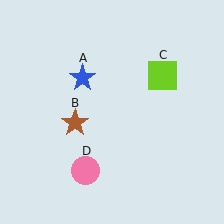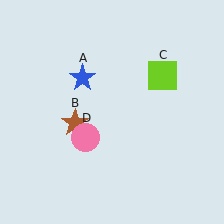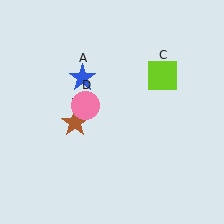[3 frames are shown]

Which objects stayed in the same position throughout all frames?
Blue star (object A) and brown star (object B) and lime square (object C) remained stationary.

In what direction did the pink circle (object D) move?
The pink circle (object D) moved up.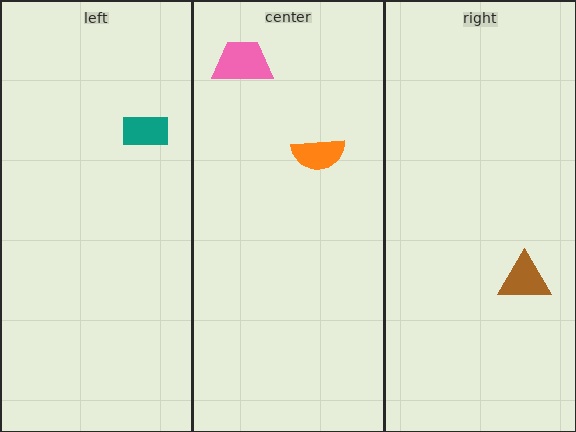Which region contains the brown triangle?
The right region.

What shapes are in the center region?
The pink trapezoid, the orange semicircle.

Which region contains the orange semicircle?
The center region.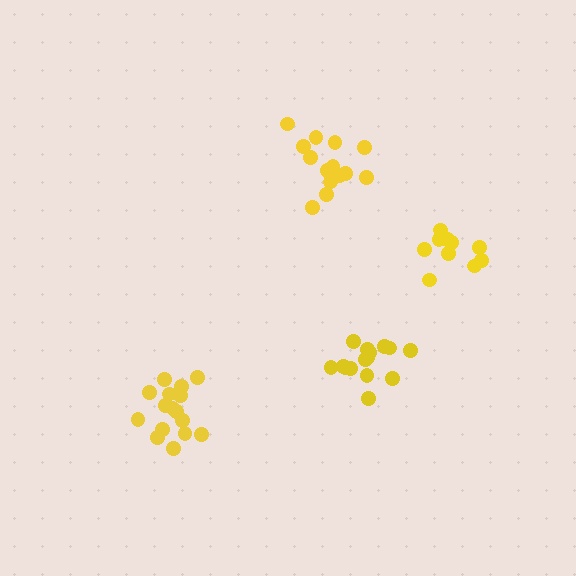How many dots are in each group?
Group 1: 15 dots, Group 2: 16 dots, Group 3: 15 dots, Group 4: 10 dots (56 total).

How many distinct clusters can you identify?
There are 4 distinct clusters.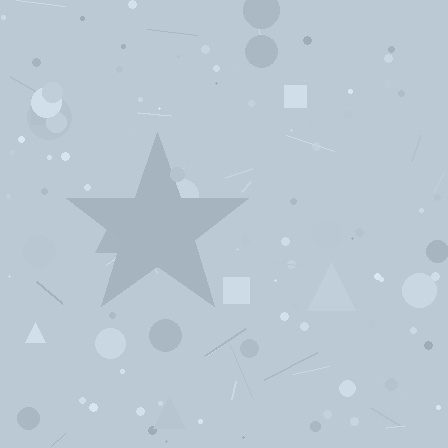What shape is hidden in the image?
A star is hidden in the image.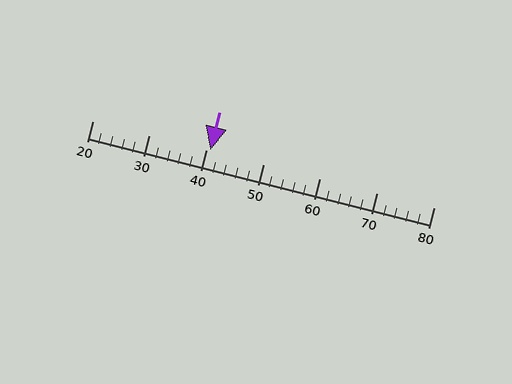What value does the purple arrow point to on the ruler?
The purple arrow points to approximately 41.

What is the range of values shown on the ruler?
The ruler shows values from 20 to 80.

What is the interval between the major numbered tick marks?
The major tick marks are spaced 10 units apart.